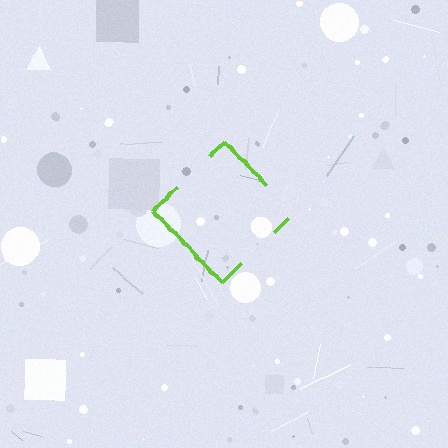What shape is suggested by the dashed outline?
The dashed outline suggests a diamond.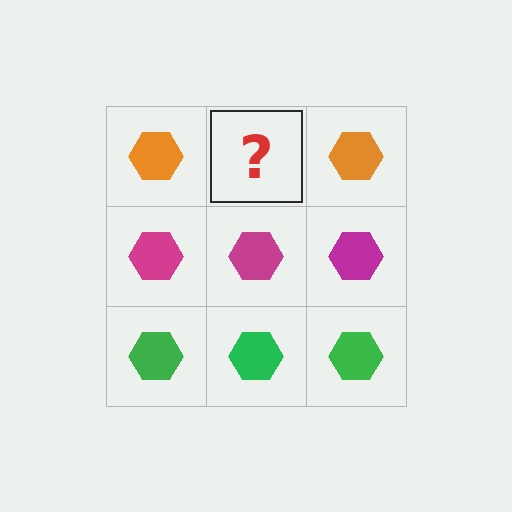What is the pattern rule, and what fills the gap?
The rule is that each row has a consistent color. The gap should be filled with an orange hexagon.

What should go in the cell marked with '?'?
The missing cell should contain an orange hexagon.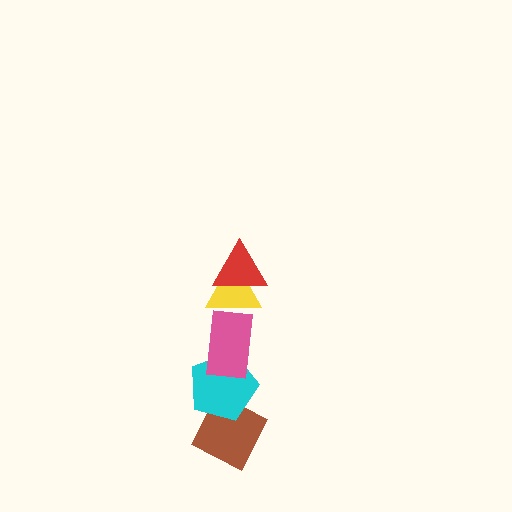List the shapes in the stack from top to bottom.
From top to bottom: the red triangle, the yellow triangle, the pink rectangle, the cyan pentagon, the brown diamond.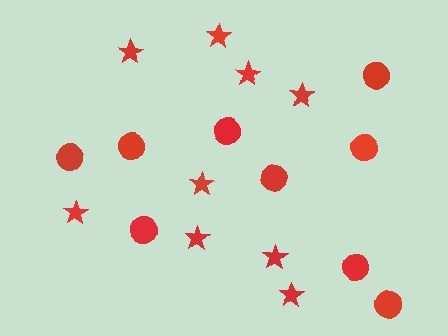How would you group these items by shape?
There are 2 groups: one group of stars (9) and one group of circles (9).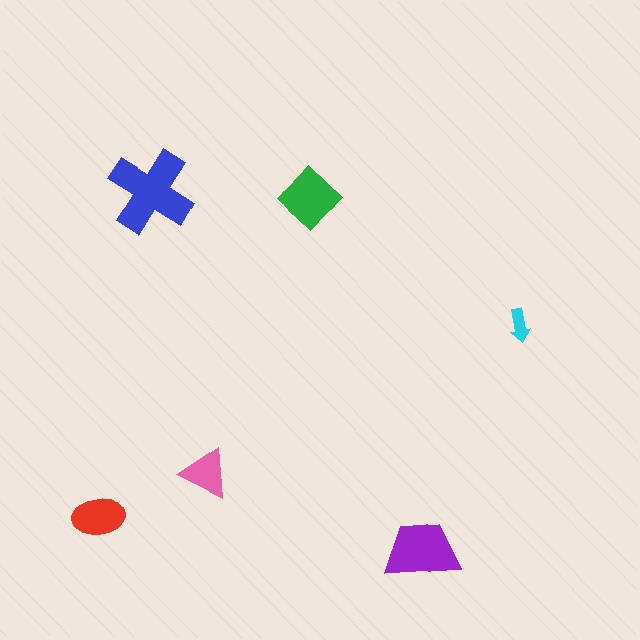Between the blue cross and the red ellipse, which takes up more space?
The blue cross.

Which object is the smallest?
The cyan arrow.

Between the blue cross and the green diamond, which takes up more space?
The blue cross.